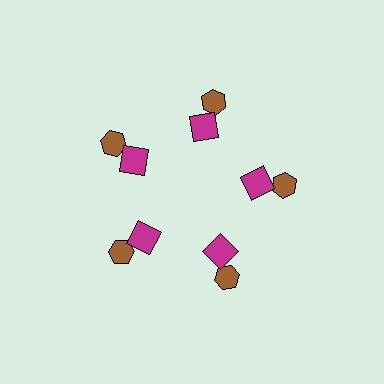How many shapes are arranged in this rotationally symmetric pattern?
There are 10 shapes, arranged in 5 groups of 2.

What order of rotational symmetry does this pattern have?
This pattern has 5-fold rotational symmetry.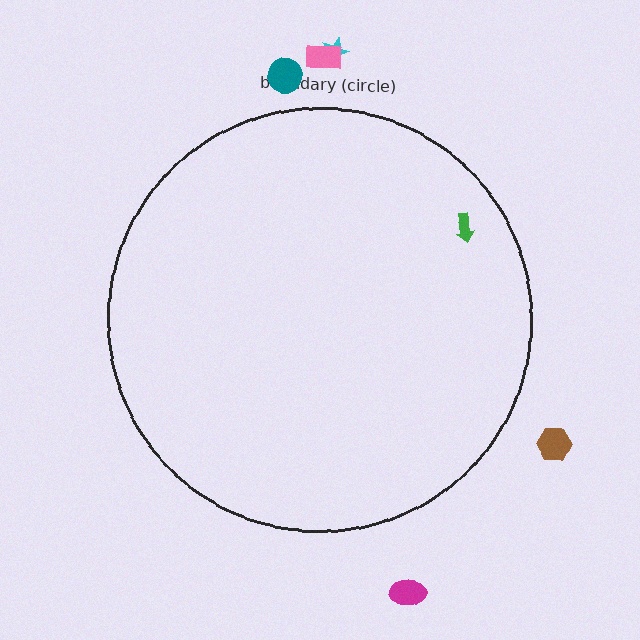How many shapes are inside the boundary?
1 inside, 5 outside.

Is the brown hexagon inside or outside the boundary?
Outside.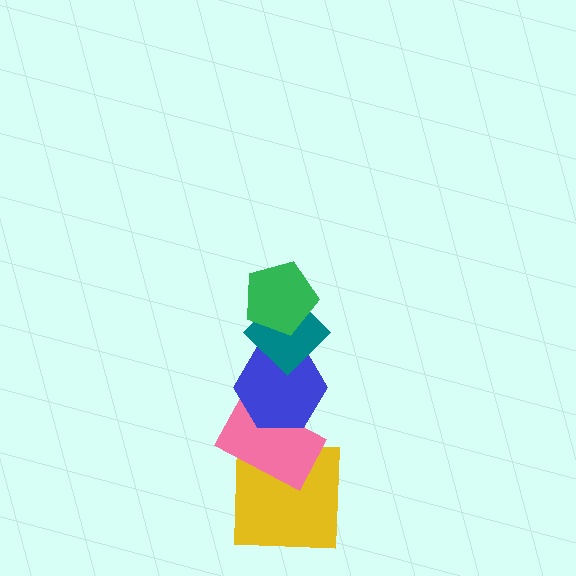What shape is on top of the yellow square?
The pink rectangle is on top of the yellow square.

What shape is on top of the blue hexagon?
The teal diamond is on top of the blue hexagon.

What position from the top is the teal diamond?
The teal diamond is 2nd from the top.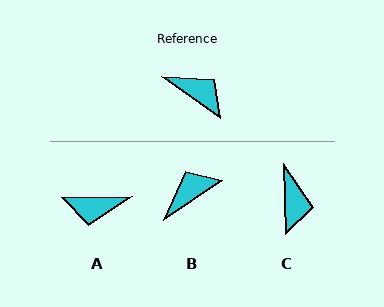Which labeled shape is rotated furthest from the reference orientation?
A, about 144 degrees away.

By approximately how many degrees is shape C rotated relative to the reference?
Approximately 53 degrees clockwise.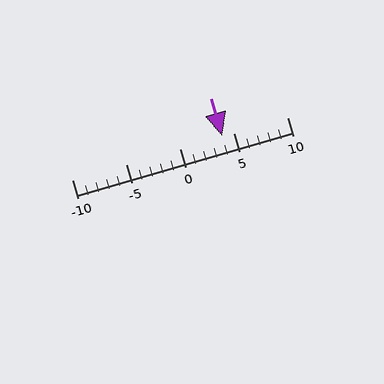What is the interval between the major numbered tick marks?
The major tick marks are spaced 5 units apart.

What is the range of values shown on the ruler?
The ruler shows values from -10 to 10.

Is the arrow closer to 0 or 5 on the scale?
The arrow is closer to 5.